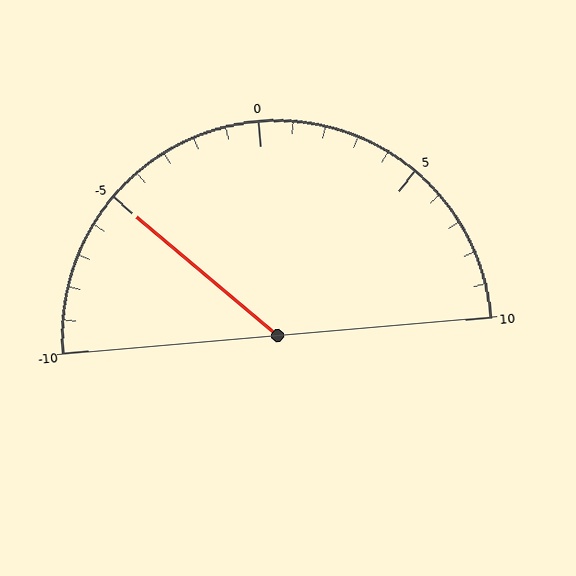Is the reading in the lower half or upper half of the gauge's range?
The reading is in the lower half of the range (-10 to 10).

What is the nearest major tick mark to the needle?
The nearest major tick mark is -5.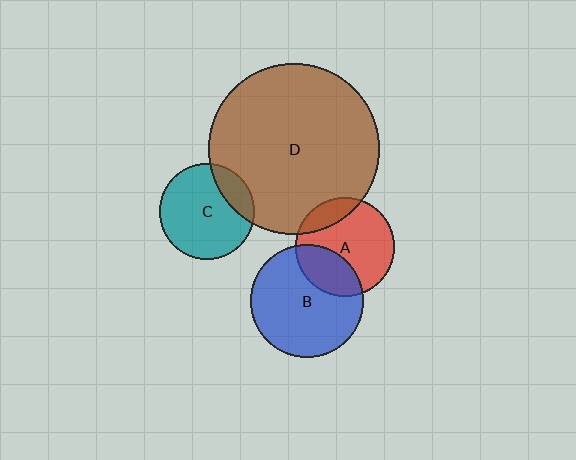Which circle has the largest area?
Circle D (brown).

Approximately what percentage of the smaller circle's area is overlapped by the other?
Approximately 30%.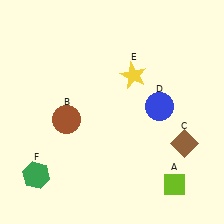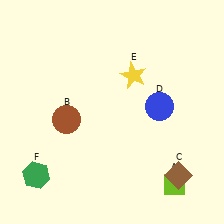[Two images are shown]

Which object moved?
The brown diamond (C) moved down.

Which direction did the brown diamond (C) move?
The brown diamond (C) moved down.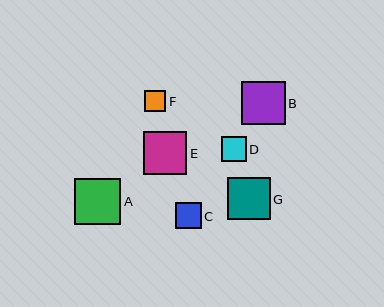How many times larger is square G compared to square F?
Square G is approximately 2.0 times the size of square F.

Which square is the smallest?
Square F is the smallest with a size of approximately 21 pixels.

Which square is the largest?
Square A is the largest with a size of approximately 46 pixels.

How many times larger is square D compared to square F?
Square D is approximately 1.2 times the size of square F.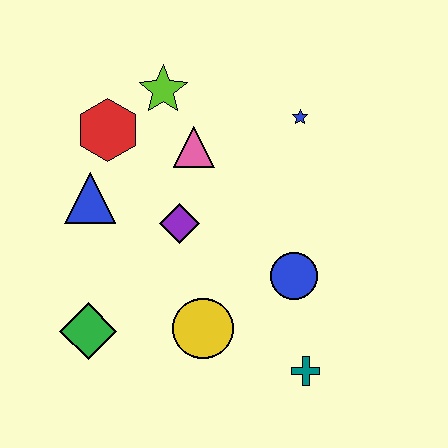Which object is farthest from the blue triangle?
The teal cross is farthest from the blue triangle.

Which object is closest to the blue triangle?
The red hexagon is closest to the blue triangle.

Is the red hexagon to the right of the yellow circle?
No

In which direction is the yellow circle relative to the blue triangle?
The yellow circle is below the blue triangle.